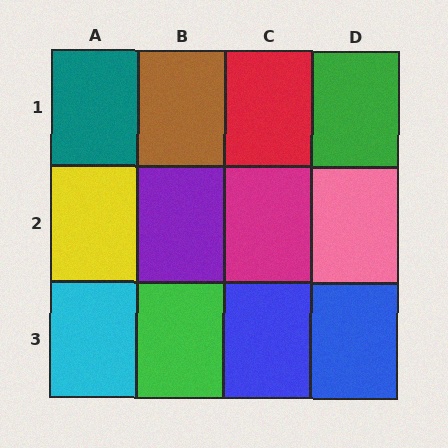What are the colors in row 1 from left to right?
Teal, brown, red, green.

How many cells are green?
2 cells are green.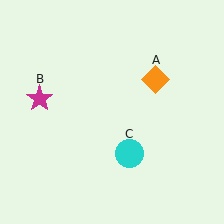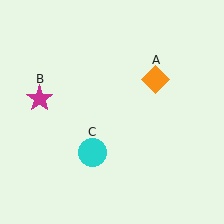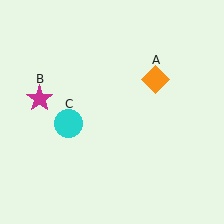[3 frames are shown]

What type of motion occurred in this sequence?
The cyan circle (object C) rotated clockwise around the center of the scene.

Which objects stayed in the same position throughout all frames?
Orange diamond (object A) and magenta star (object B) remained stationary.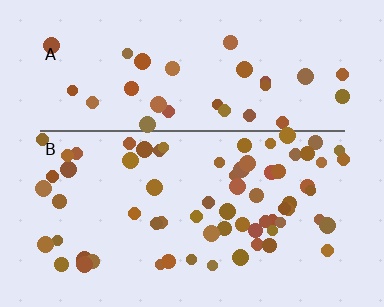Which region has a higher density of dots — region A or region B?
B (the bottom).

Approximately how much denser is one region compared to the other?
Approximately 2.0× — region B over region A.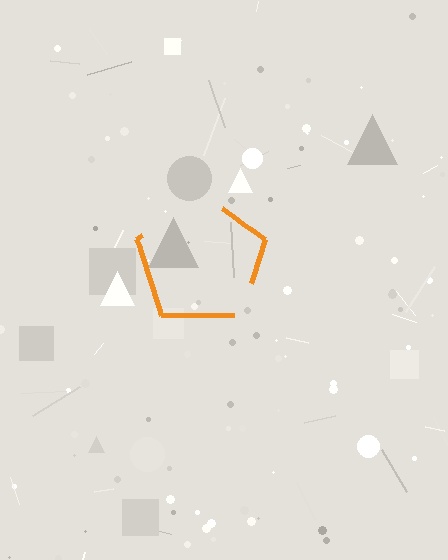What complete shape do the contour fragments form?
The contour fragments form a pentagon.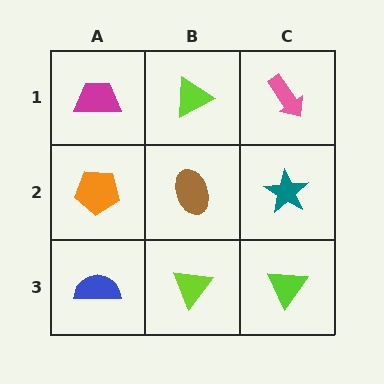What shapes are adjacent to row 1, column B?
A brown ellipse (row 2, column B), a magenta trapezoid (row 1, column A), a pink arrow (row 1, column C).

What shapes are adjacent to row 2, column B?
A lime triangle (row 1, column B), a lime triangle (row 3, column B), an orange pentagon (row 2, column A), a teal star (row 2, column C).